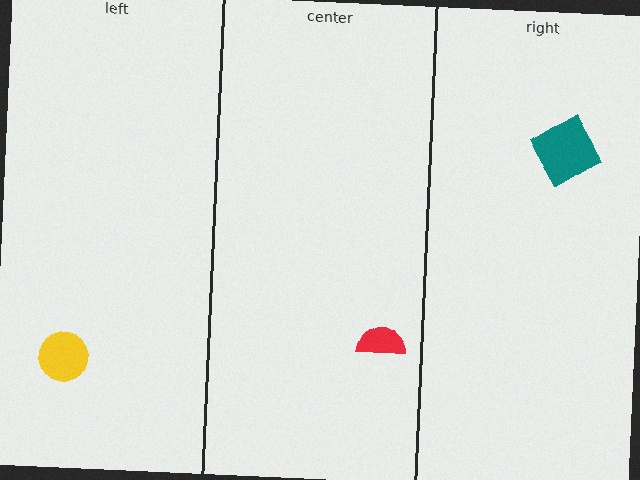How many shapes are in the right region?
1.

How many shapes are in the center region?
1.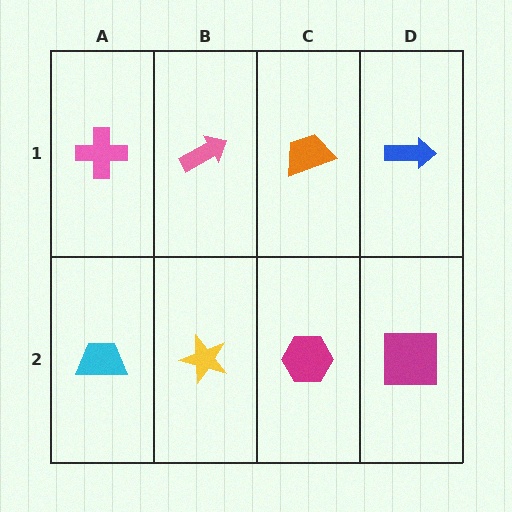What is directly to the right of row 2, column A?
A yellow star.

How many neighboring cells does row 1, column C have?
3.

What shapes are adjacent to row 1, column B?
A yellow star (row 2, column B), a pink cross (row 1, column A), an orange trapezoid (row 1, column C).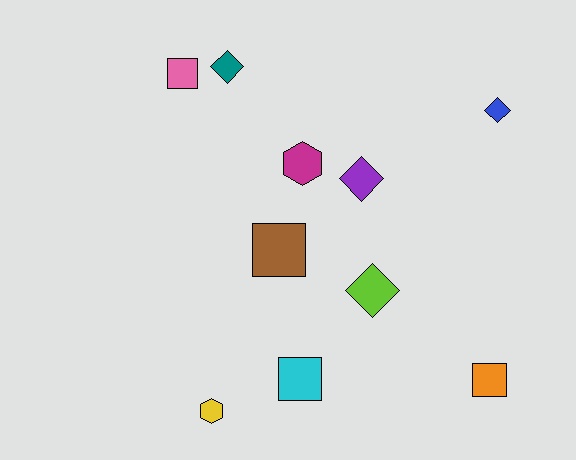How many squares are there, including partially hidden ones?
There are 4 squares.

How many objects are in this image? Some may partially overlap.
There are 10 objects.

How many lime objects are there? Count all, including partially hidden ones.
There is 1 lime object.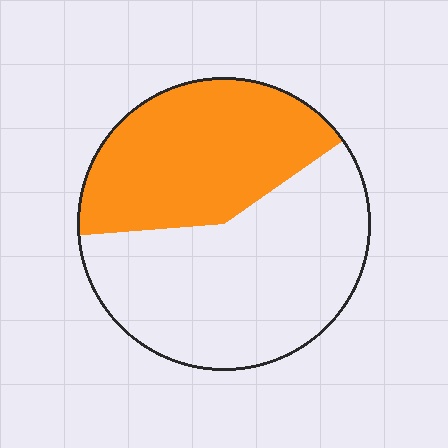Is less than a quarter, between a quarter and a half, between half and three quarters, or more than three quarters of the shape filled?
Between a quarter and a half.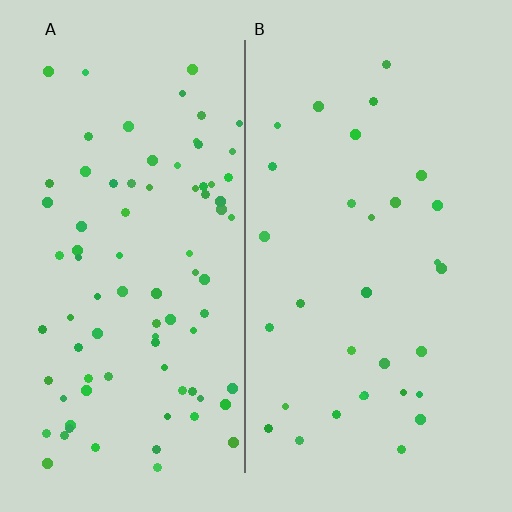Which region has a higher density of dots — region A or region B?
A (the left).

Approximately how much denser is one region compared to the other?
Approximately 2.6× — region A over region B.